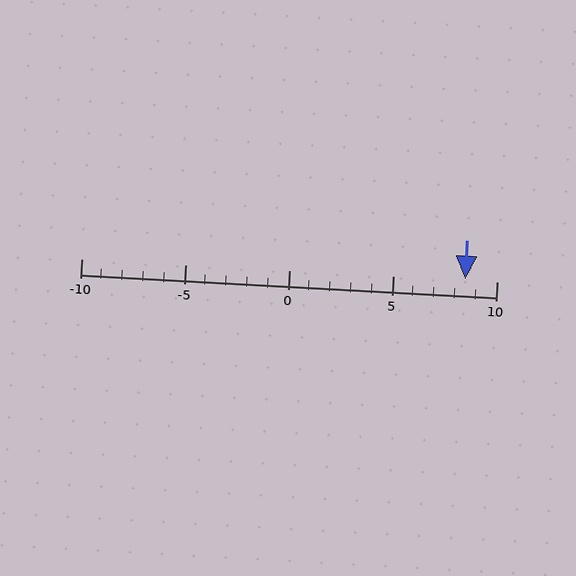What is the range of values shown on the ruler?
The ruler shows values from -10 to 10.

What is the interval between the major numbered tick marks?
The major tick marks are spaced 5 units apart.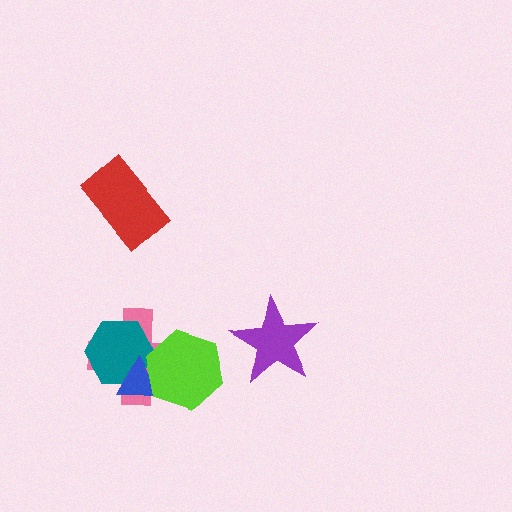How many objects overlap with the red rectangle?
0 objects overlap with the red rectangle.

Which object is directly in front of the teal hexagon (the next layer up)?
The blue triangle is directly in front of the teal hexagon.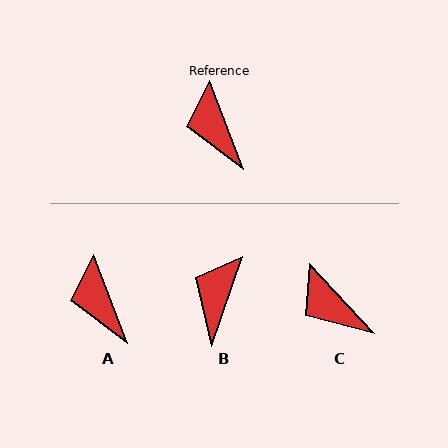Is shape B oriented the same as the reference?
No, it is off by about 40 degrees.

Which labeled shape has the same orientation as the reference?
A.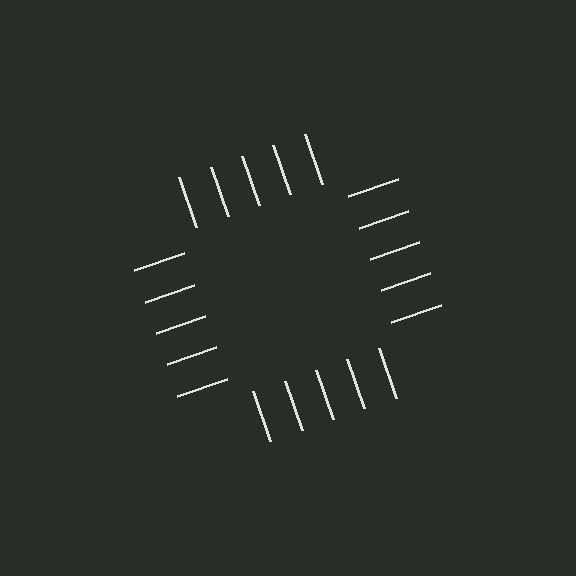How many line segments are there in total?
20 — 5 along each of the 4 edges.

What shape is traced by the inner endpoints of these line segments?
An illusory square — the line segments terminate on its edges but no continuous stroke is drawn.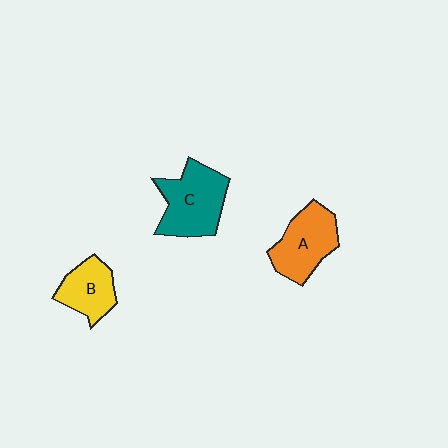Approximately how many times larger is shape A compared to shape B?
Approximately 1.3 times.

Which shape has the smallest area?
Shape B (yellow).